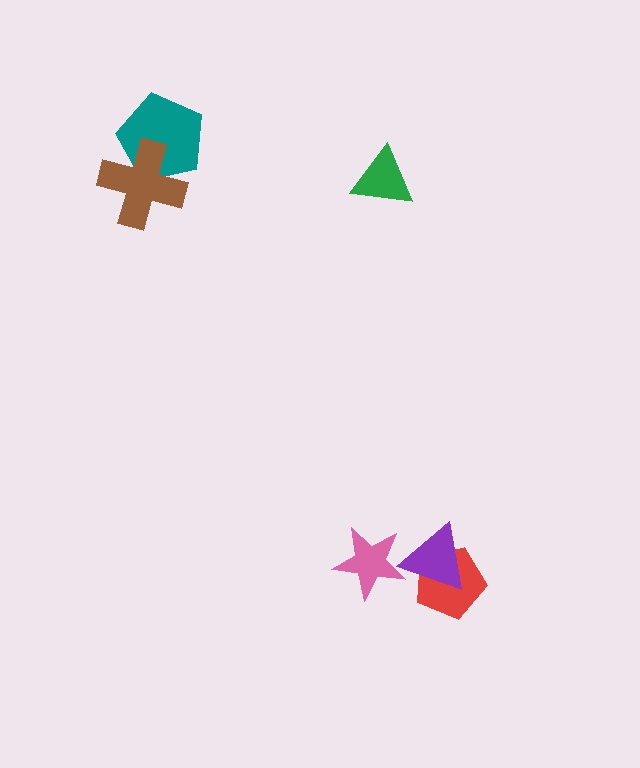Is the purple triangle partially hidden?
Yes, it is partially covered by another shape.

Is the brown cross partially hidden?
No, no other shape covers it.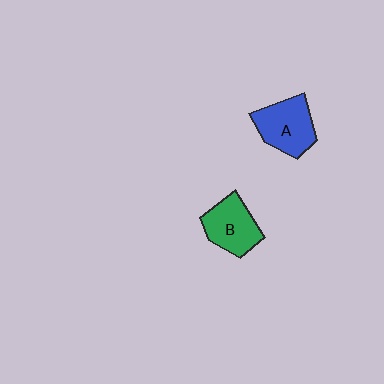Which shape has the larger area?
Shape A (blue).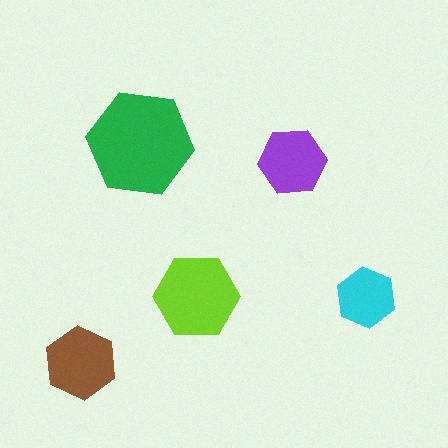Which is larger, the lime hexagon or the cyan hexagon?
The lime one.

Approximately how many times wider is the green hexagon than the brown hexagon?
About 1.5 times wider.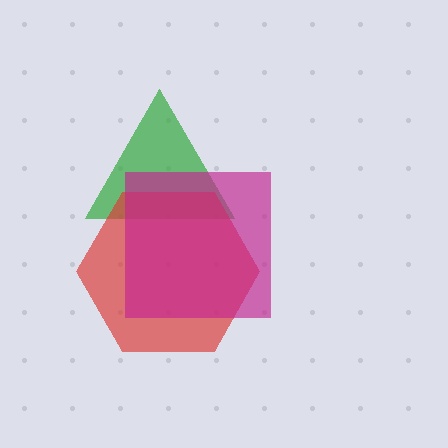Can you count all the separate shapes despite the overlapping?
Yes, there are 3 separate shapes.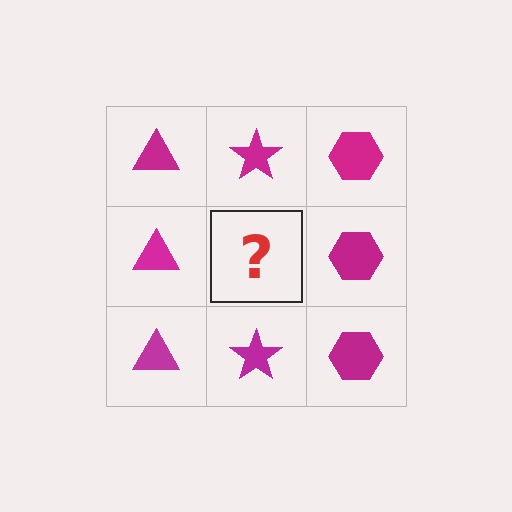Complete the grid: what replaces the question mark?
The question mark should be replaced with a magenta star.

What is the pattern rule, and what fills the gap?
The rule is that each column has a consistent shape. The gap should be filled with a magenta star.